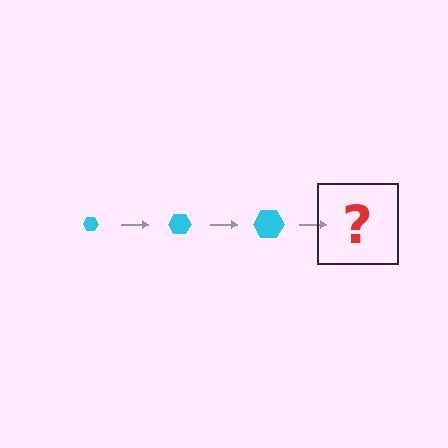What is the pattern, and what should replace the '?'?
The pattern is that the hexagon gets progressively larger each step. The '?' should be a cyan hexagon, larger than the previous one.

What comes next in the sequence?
The next element should be a cyan hexagon, larger than the previous one.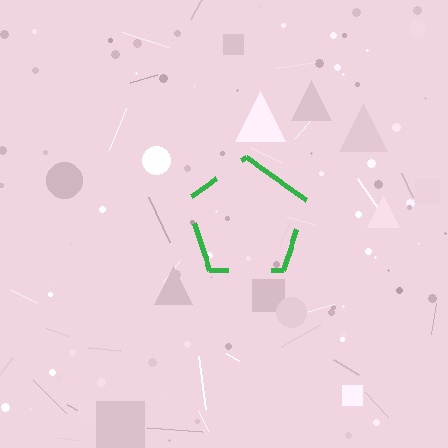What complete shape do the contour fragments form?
The contour fragments form a pentagon.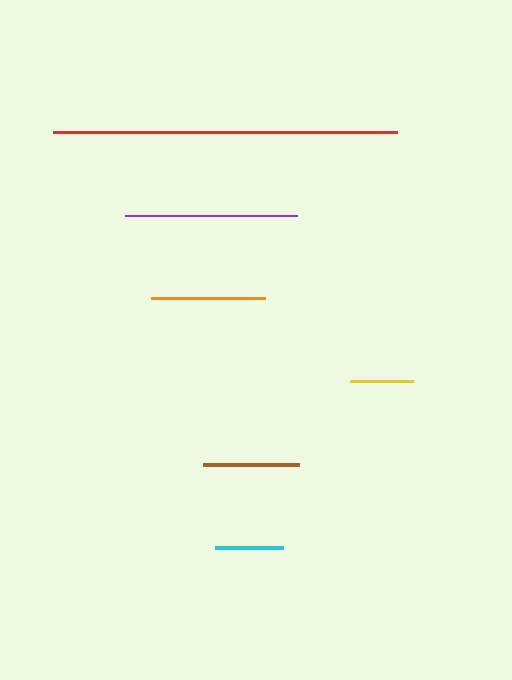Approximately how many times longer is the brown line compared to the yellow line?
The brown line is approximately 1.5 times the length of the yellow line.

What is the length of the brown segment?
The brown segment is approximately 96 pixels long.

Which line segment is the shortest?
The yellow line is the shortest at approximately 63 pixels.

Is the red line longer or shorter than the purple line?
The red line is longer than the purple line.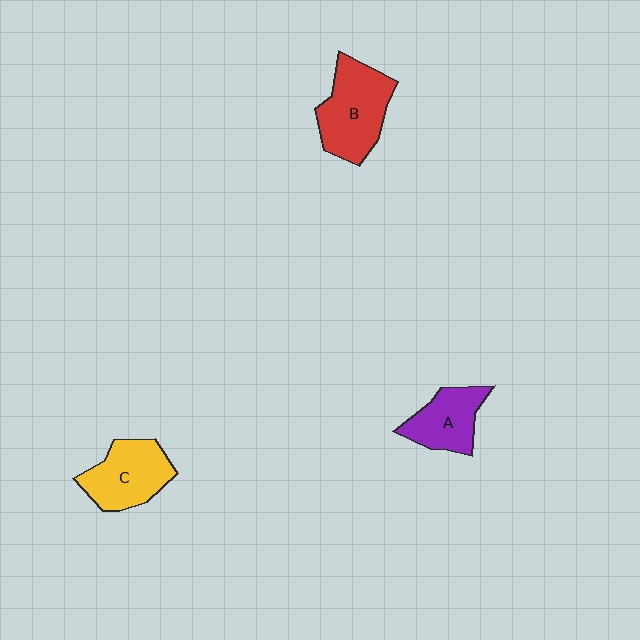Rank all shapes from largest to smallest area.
From largest to smallest: B (red), C (yellow), A (purple).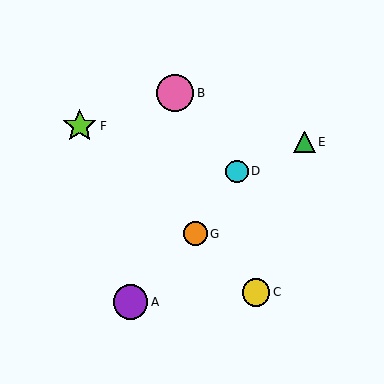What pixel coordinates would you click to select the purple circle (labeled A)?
Click at (131, 302) to select the purple circle A.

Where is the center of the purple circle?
The center of the purple circle is at (131, 302).